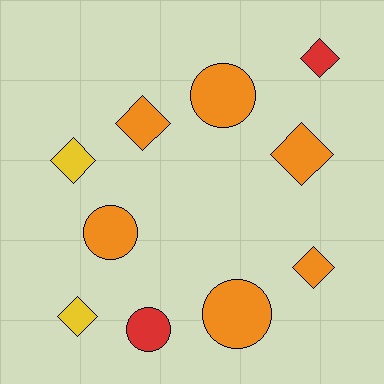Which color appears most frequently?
Orange, with 6 objects.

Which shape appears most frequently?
Diamond, with 6 objects.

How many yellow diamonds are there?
There are 2 yellow diamonds.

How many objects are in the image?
There are 10 objects.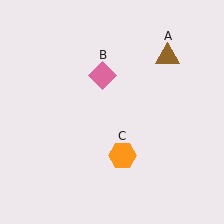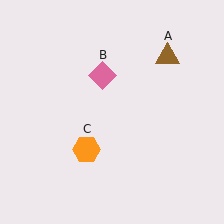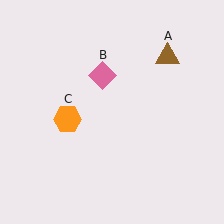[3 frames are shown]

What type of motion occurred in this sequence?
The orange hexagon (object C) rotated clockwise around the center of the scene.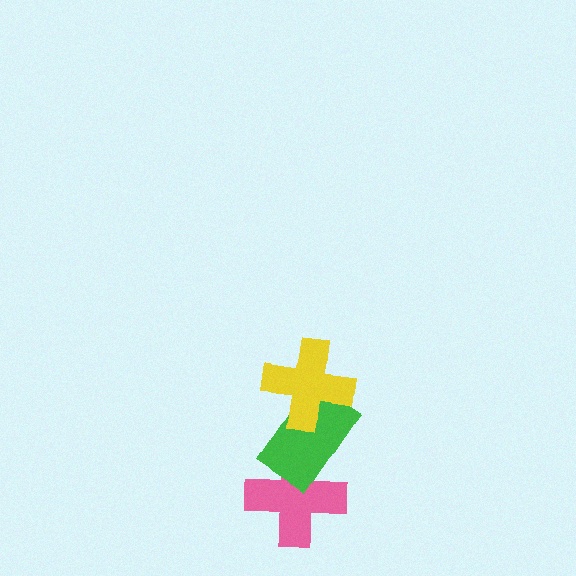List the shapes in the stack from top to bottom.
From top to bottom: the yellow cross, the green rectangle, the pink cross.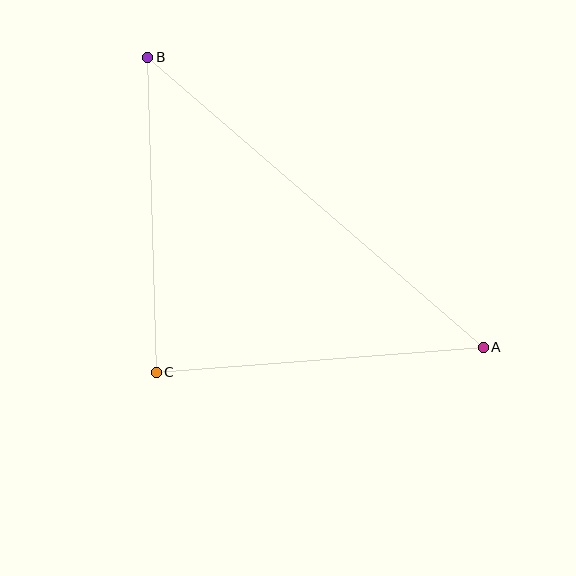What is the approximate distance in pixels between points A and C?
The distance between A and C is approximately 328 pixels.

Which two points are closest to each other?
Points B and C are closest to each other.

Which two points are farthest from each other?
Points A and B are farthest from each other.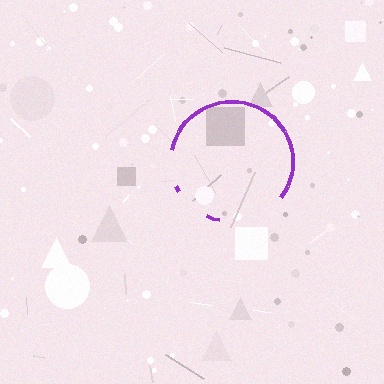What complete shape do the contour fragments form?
The contour fragments form a circle.